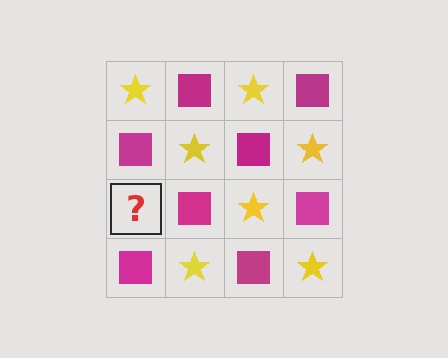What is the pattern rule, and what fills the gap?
The rule is that it alternates yellow star and magenta square in a checkerboard pattern. The gap should be filled with a yellow star.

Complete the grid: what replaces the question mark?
The question mark should be replaced with a yellow star.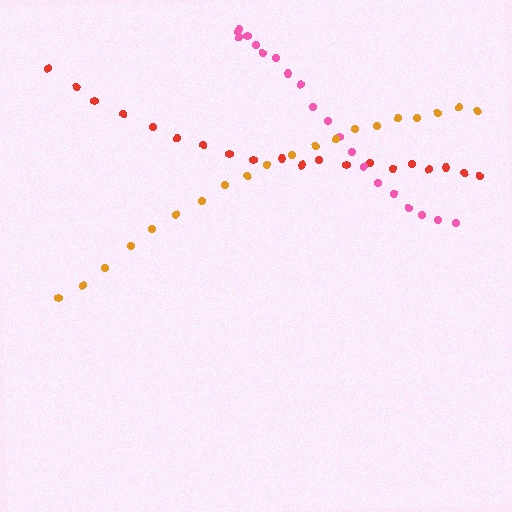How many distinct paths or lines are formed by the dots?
There are 3 distinct paths.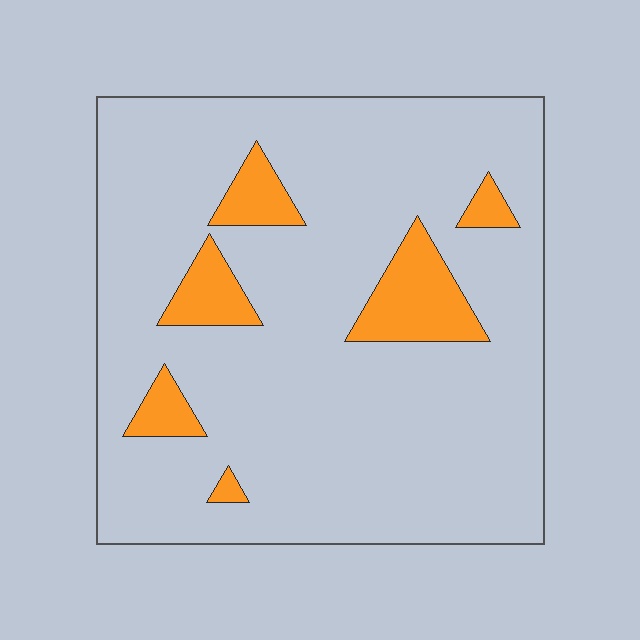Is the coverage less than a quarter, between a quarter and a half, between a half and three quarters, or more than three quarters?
Less than a quarter.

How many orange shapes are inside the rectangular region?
6.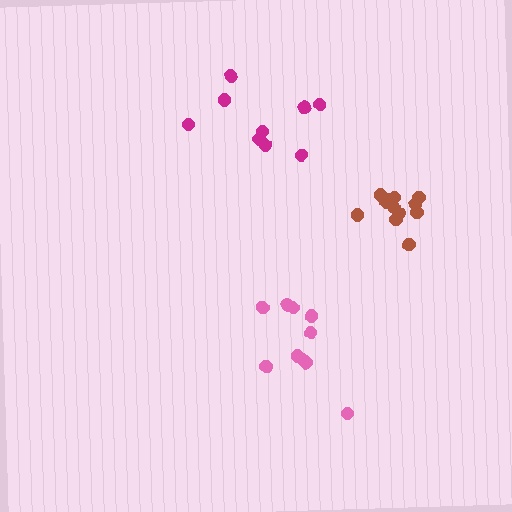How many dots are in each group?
Group 1: 10 dots, Group 2: 12 dots, Group 3: 9 dots (31 total).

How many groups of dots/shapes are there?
There are 3 groups.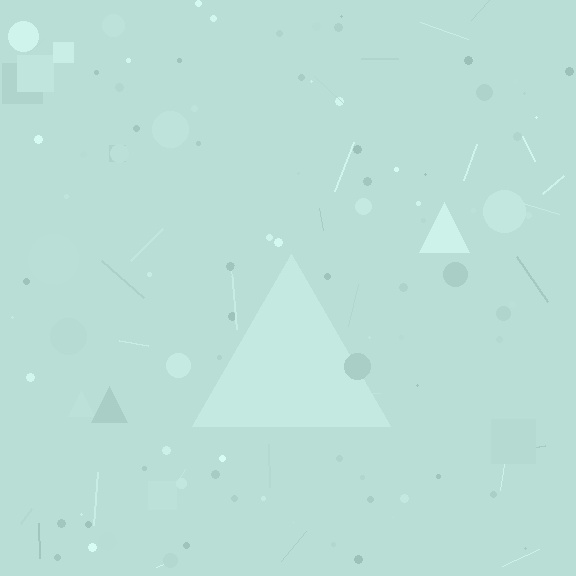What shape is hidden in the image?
A triangle is hidden in the image.